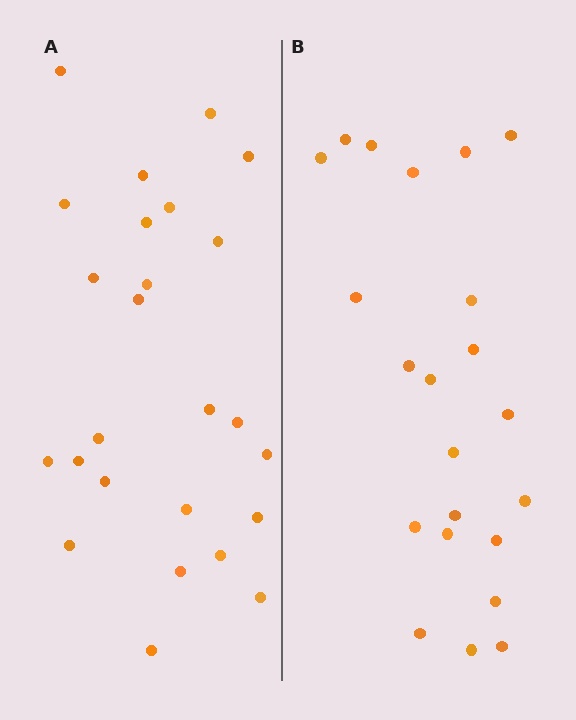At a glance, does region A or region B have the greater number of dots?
Region A (the left region) has more dots.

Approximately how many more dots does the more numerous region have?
Region A has just a few more — roughly 2 or 3 more dots than region B.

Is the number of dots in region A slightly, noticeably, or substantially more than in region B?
Region A has only slightly more — the two regions are fairly close. The ratio is roughly 1.1 to 1.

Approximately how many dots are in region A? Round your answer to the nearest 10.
About 20 dots. (The exact count is 25, which rounds to 20.)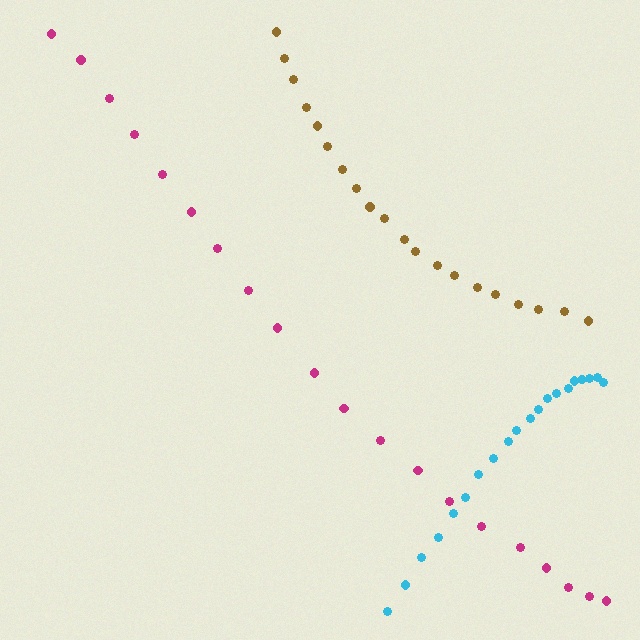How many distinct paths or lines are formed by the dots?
There are 3 distinct paths.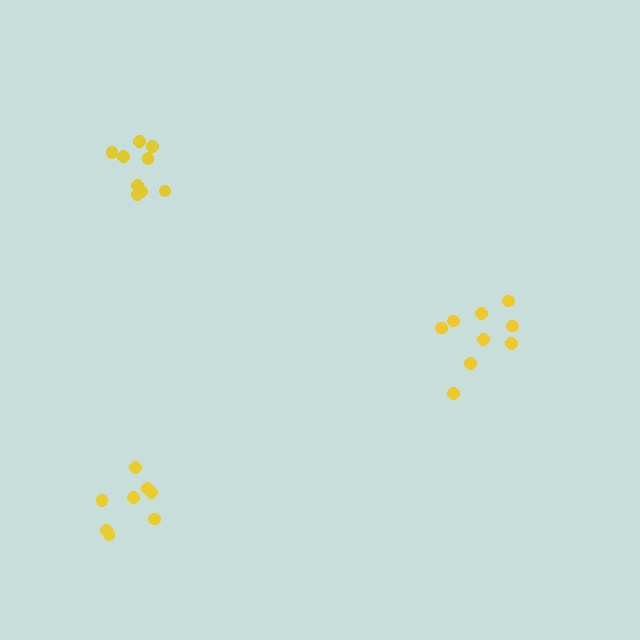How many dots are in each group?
Group 1: 8 dots, Group 2: 9 dots, Group 3: 9 dots (26 total).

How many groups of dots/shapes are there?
There are 3 groups.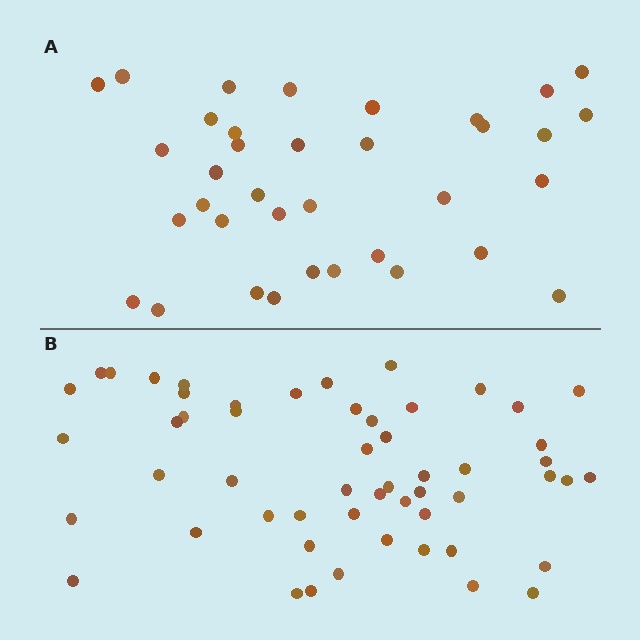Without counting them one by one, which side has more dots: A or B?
Region B (the bottom region) has more dots.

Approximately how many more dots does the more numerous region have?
Region B has approximately 20 more dots than region A.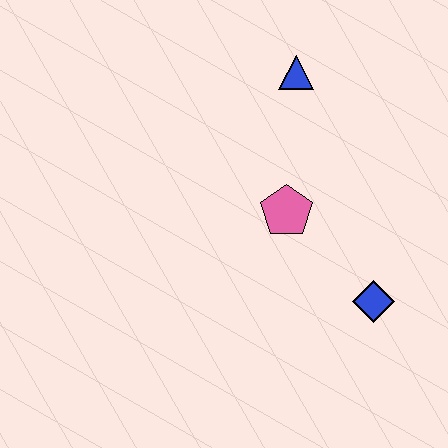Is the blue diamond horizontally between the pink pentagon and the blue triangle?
No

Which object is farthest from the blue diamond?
The blue triangle is farthest from the blue diamond.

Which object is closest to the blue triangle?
The pink pentagon is closest to the blue triangle.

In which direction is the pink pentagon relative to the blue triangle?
The pink pentagon is below the blue triangle.